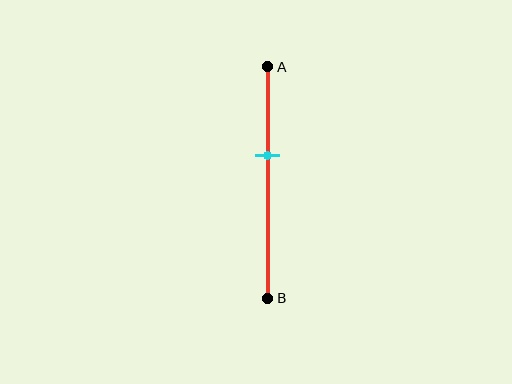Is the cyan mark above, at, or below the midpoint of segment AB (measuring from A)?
The cyan mark is above the midpoint of segment AB.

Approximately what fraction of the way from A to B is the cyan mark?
The cyan mark is approximately 40% of the way from A to B.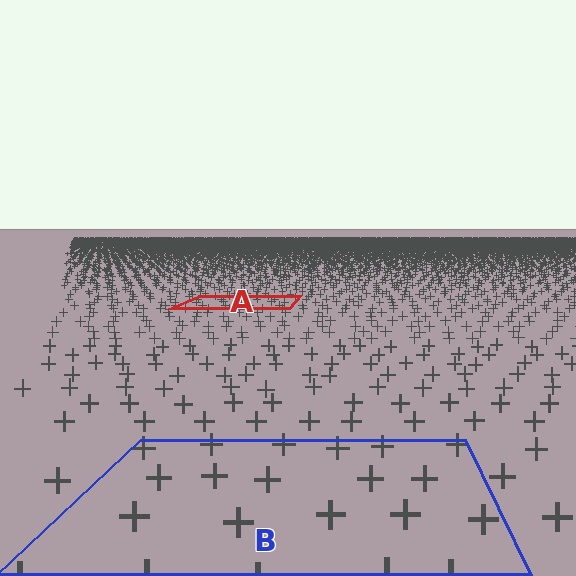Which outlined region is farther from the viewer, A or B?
Region A is farther from the viewer — the texture elements inside it appear smaller and more densely packed.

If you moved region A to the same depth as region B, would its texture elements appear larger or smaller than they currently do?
They would appear larger. At a closer depth, the same texture elements are projected at a bigger on-screen size.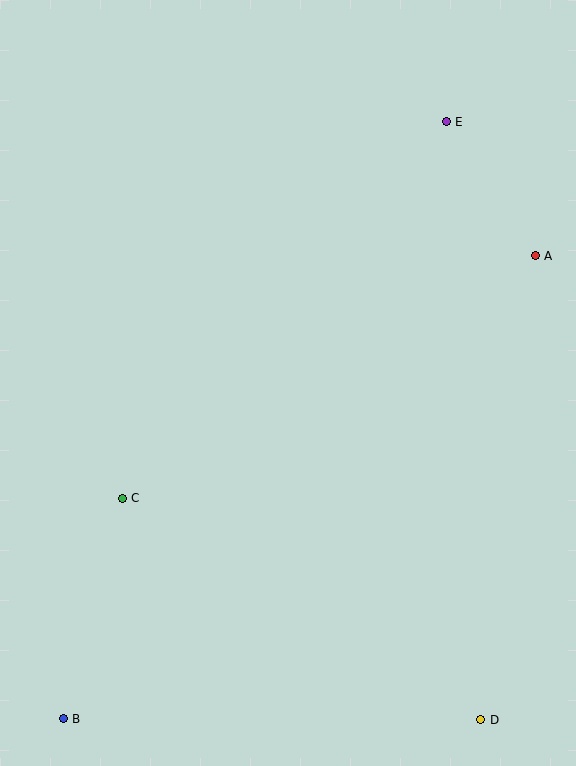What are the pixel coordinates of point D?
Point D is at (481, 720).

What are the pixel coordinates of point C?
Point C is at (122, 498).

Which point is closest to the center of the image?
Point C at (122, 498) is closest to the center.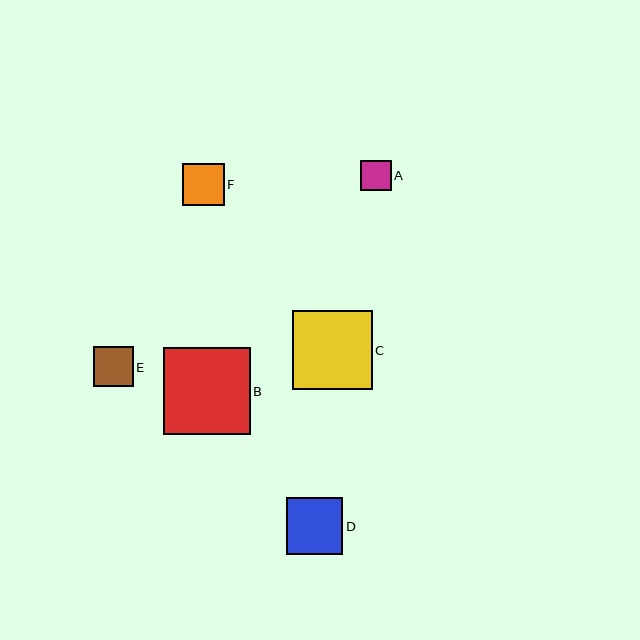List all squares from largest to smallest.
From largest to smallest: B, C, D, F, E, A.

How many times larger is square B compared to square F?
Square B is approximately 2.1 times the size of square F.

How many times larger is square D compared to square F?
Square D is approximately 1.3 times the size of square F.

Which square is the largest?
Square B is the largest with a size of approximately 87 pixels.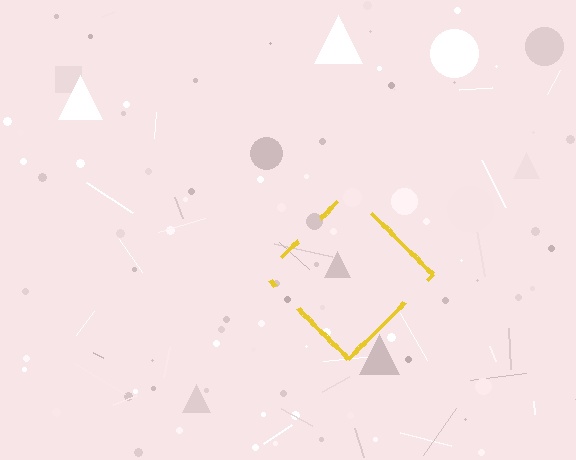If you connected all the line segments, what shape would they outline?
They would outline a diamond.